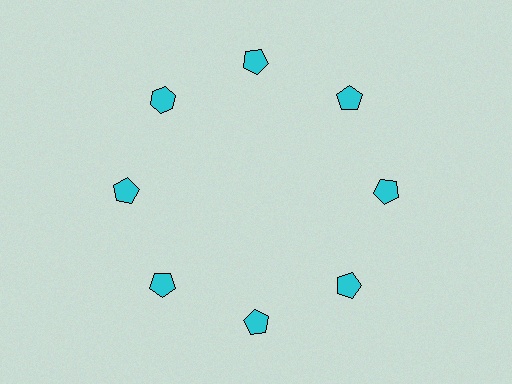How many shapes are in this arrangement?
There are 8 shapes arranged in a ring pattern.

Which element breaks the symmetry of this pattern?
The cyan hexagon at roughly the 10 o'clock position breaks the symmetry. All other shapes are cyan pentagons.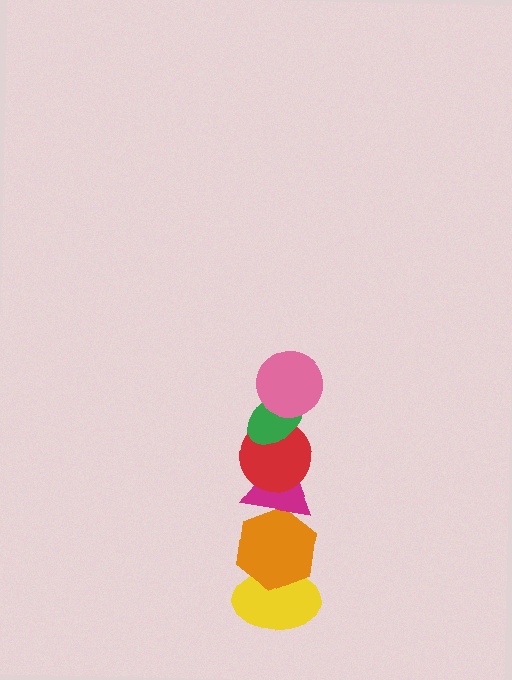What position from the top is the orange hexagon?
The orange hexagon is 5th from the top.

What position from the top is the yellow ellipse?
The yellow ellipse is 6th from the top.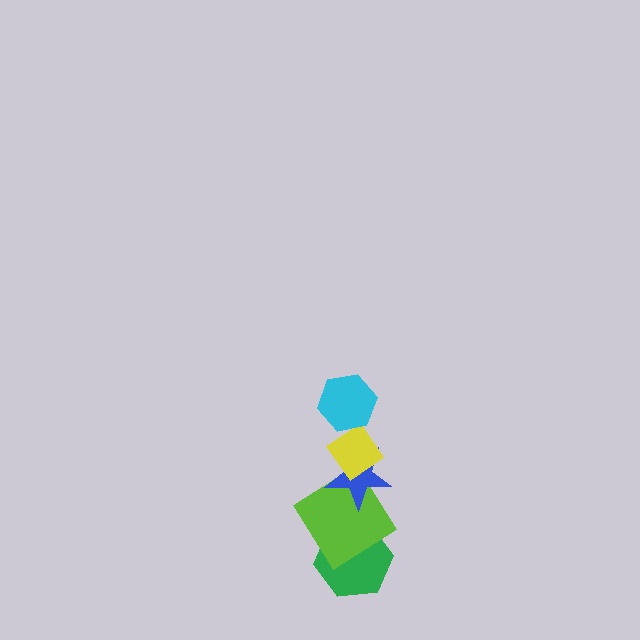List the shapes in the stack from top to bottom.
From top to bottom: the cyan hexagon, the yellow diamond, the blue star, the lime diamond, the green hexagon.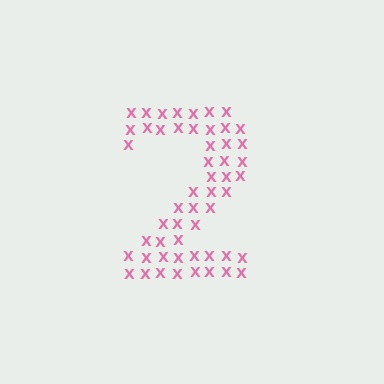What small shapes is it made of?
It is made of small letter X's.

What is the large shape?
The large shape is the digit 2.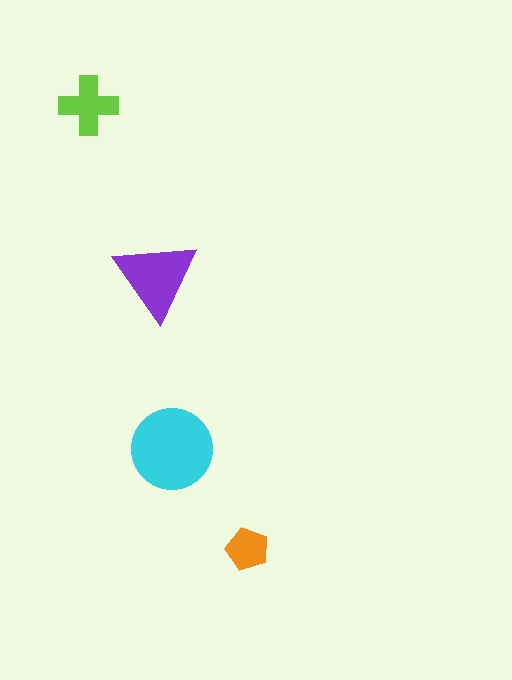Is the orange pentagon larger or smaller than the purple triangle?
Smaller.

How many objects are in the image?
There are 4 objects in the image.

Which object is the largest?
The cyan circle.